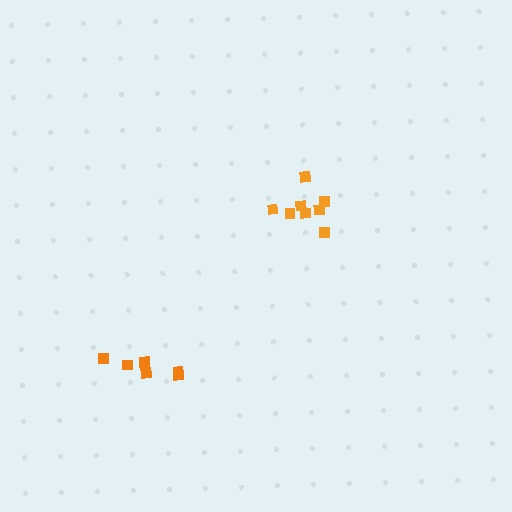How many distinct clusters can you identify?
There are 2 distinct clusters.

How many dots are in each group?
Group 1: 8 dots, Group 2: 6 dots (14 total).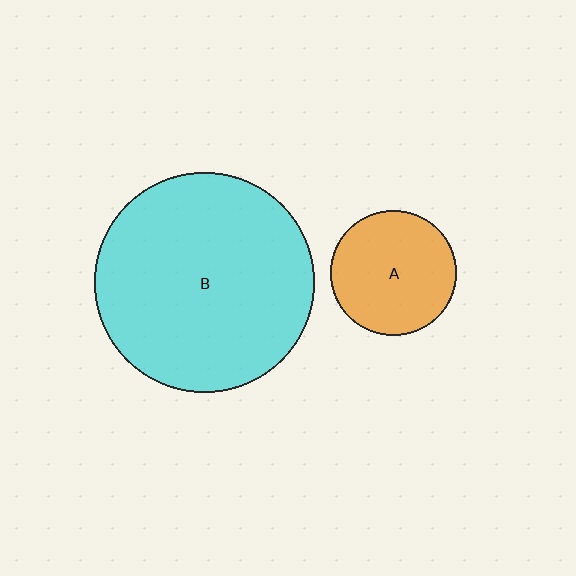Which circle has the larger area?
Circle B (cyan).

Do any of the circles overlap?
No, none of the circles overlap.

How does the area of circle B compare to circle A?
Approximately 3.1 times.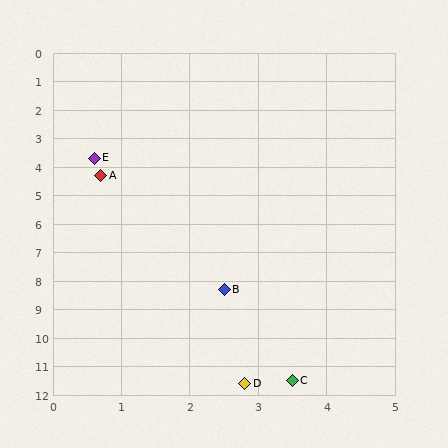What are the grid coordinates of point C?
Point C is at approximately (3.5, 11.5).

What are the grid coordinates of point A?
Point A is at approximately (0.7, 4.3).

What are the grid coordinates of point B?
Point B is at approximately (2.5, 8.3).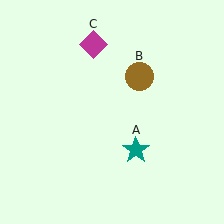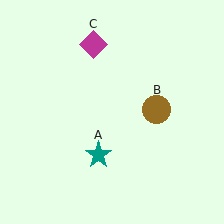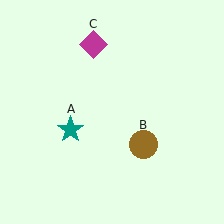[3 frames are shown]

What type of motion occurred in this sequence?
The teal star (object A), brown circle (object B) rotated clockwise around the center of the scene.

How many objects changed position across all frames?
2 objects changed position: teal star (object A), brown circle (object B).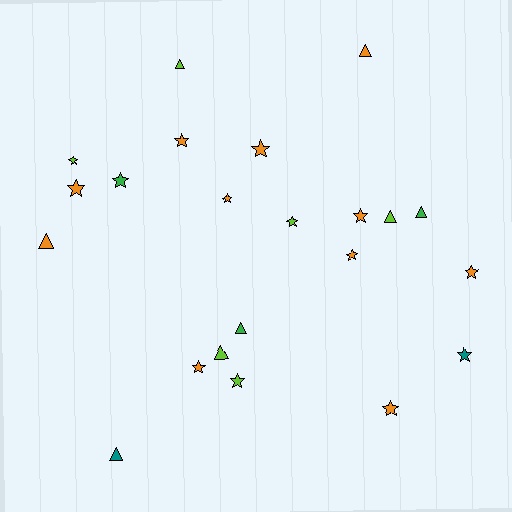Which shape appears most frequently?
Star, with 14 objects.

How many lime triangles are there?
There are 3 lime triangles.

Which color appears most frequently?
Orange, with 11 objects.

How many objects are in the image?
There are 22 objects.